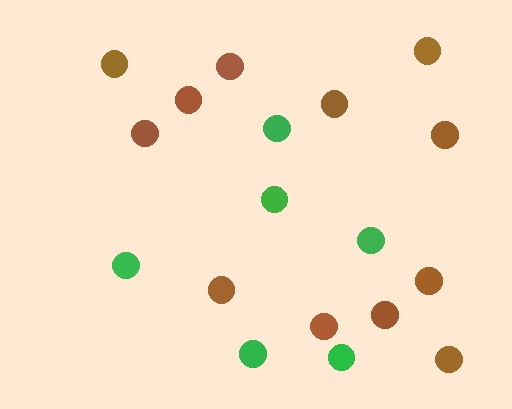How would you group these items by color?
There are 2 groups: one group of green circles (6) and one group of brown circles (12).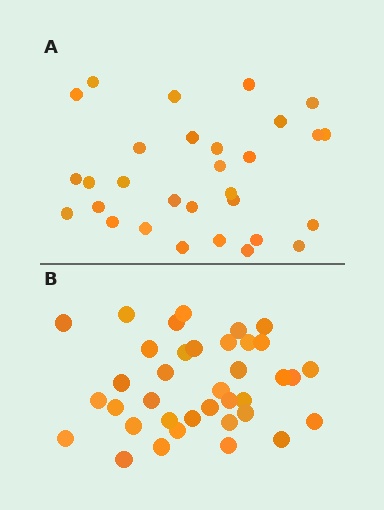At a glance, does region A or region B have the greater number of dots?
Region B (the bottom region) has more dots.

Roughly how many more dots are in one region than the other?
Region B has roughly 8 or so more dots than region A.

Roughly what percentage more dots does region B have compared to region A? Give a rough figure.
About 25% more.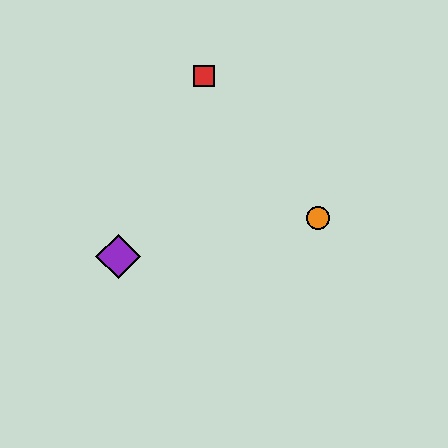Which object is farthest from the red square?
The purple diamond is farthest from the red square.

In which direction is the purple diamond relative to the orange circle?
The purple diamond is to the left of the orange circle.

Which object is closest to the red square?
The orange circle is closest to the red square.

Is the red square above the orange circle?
Yes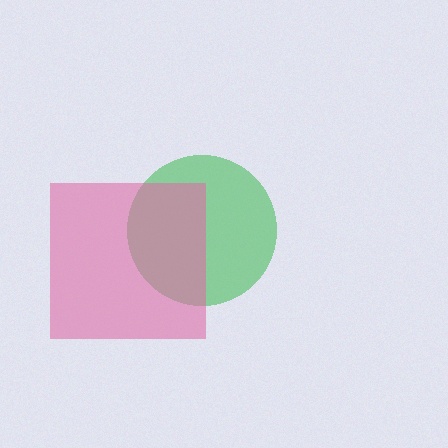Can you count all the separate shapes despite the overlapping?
Yes, there are 2 separate shapes.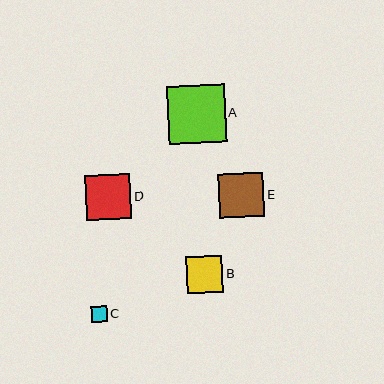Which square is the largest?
Square A is the largest with a size of approximately 58 pixels.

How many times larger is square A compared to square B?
Square A is approximately 1.6 times the size of square B.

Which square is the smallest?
Square C is the smallest with a size of approximately 16 pixels.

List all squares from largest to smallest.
From largest to smallest: A, D, E, B, C.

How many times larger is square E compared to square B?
Square E is approximately 1.2 times the size of square B.